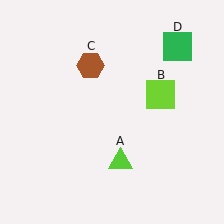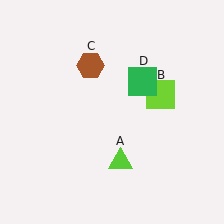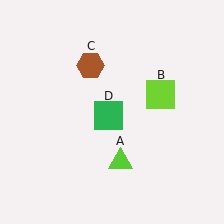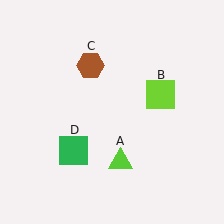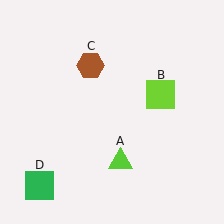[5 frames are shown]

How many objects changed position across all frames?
1 object changed position: green square (object D).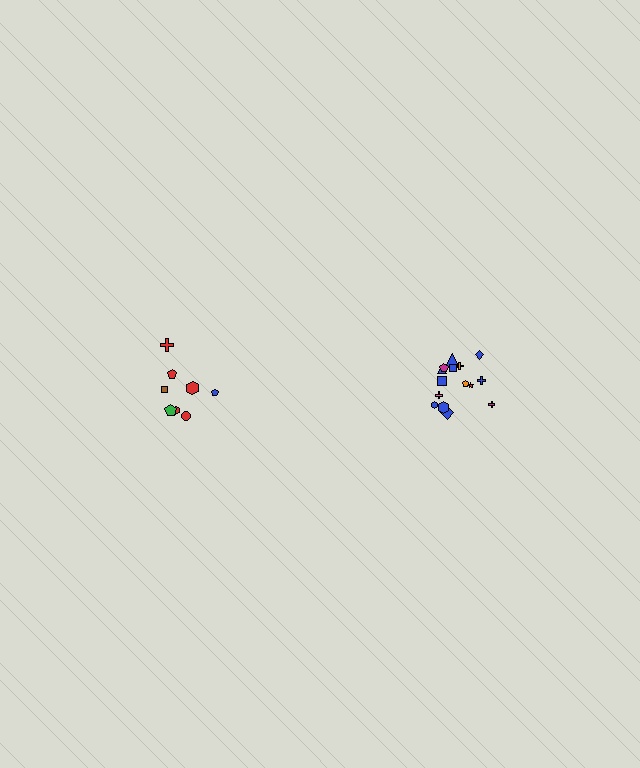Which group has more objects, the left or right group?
The right group.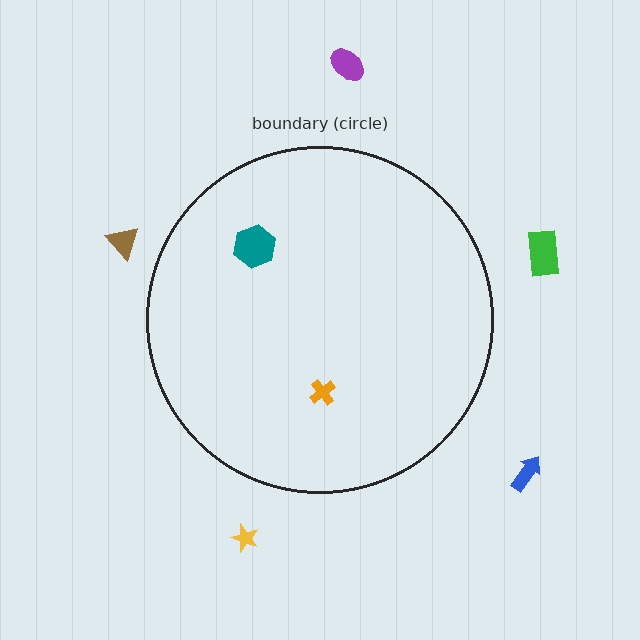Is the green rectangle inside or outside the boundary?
Outside.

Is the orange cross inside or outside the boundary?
Inside.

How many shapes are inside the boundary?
2 inside, 5 outside.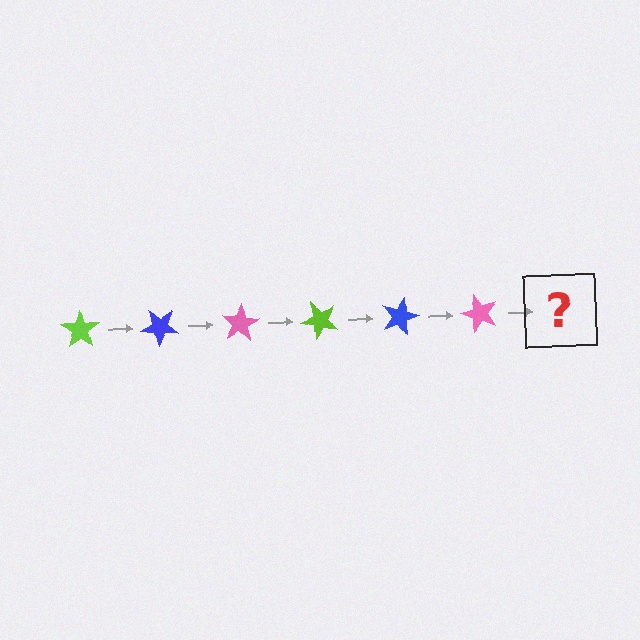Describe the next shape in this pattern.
It should be a lime star, rotated 240 degrees from the start.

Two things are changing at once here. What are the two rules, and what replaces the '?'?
The two rules are that it rotates 40 degrees each step and the color cycles through lime, blue, and pink. The '?' should be a lime star, rotated 240 degrees from the start.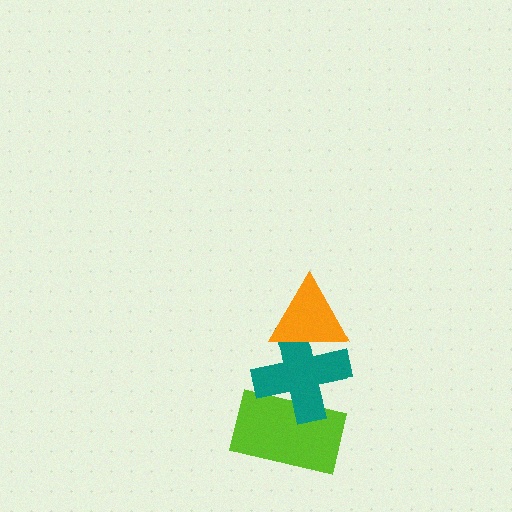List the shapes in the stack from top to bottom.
From top to bottom: the orange triangle, the teal cross, the lime rectangle.